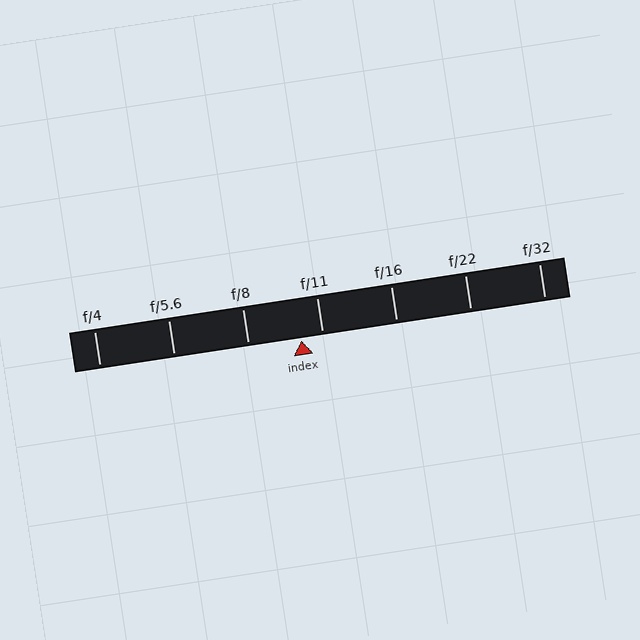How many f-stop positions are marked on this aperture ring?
There are 7 f-stop positions marked.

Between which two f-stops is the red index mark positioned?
The index mark is between f/8 and f/11.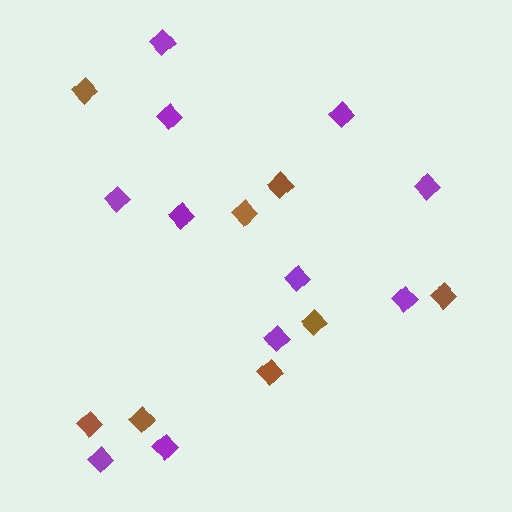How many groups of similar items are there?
There are 2 groups: one group of brown diamonds (8) and one group of purple diamonds (11).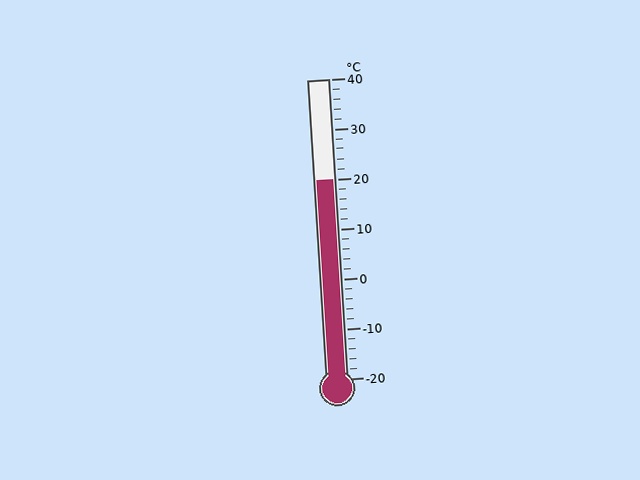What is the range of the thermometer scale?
The thermometer scale ranges from -20°C to 40°C.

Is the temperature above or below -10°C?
The temperature is above -10°C.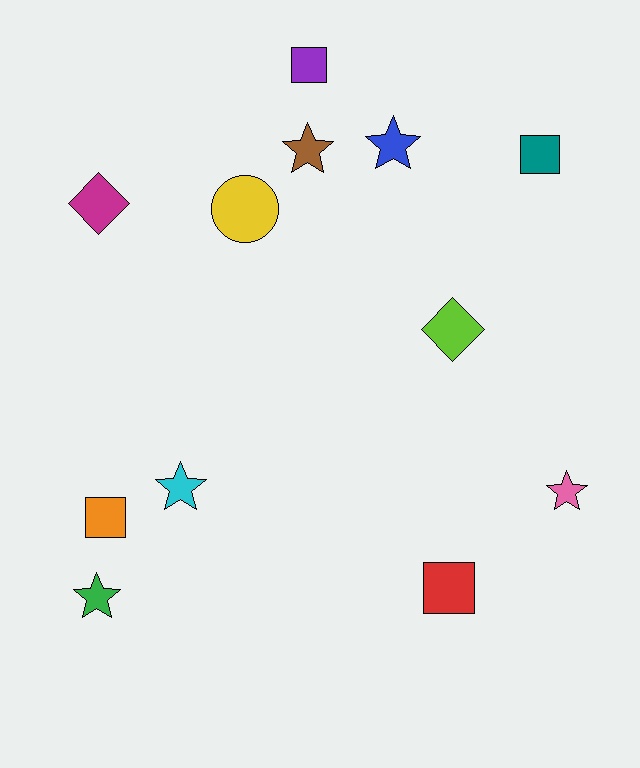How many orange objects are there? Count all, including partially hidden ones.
There is 1 orange object.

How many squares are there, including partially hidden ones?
There are 4 squares.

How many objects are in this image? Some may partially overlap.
There are 12 objects.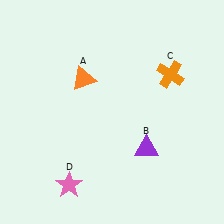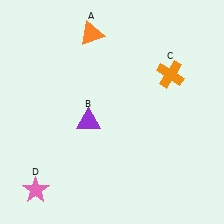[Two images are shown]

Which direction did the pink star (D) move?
The pink star (D) moved left.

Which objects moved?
The objects that moved are: the orange triangle (A), the purple triangle (B), the pink star (D).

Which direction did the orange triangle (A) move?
The orange triangle (A) moved up.